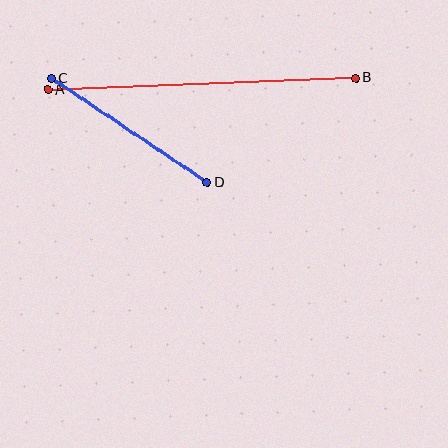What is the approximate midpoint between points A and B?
The midpoint is at approximately (202, 84) pixels.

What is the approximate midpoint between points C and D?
The midpoint is at approximately (129, 130) pixels.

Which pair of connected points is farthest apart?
Points A and B are farthest apart.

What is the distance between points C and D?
The distance is approximately 187 pixels.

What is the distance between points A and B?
The distance is approximately 308 pixels.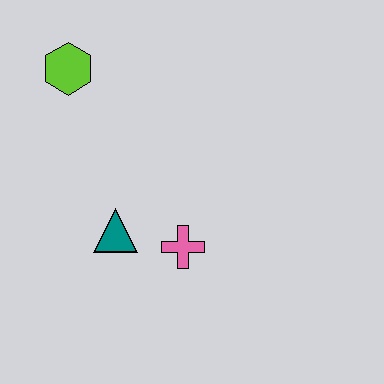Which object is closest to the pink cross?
The teal triangle is closest to the pink cross.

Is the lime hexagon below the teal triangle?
No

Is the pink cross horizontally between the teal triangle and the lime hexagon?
No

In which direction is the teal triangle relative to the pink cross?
The teal triangle is to the left of the pink cross.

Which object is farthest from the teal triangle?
The lime hexagon is farthest from the teal triangle.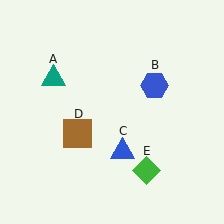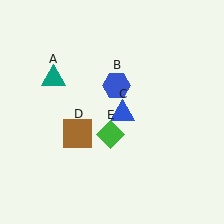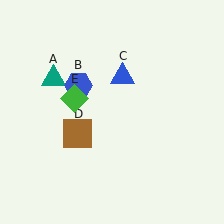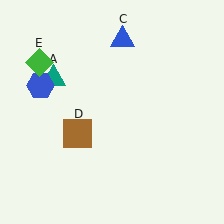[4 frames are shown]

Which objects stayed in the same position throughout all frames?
Teal triangle (object A) and brown square (object D) remained stationary.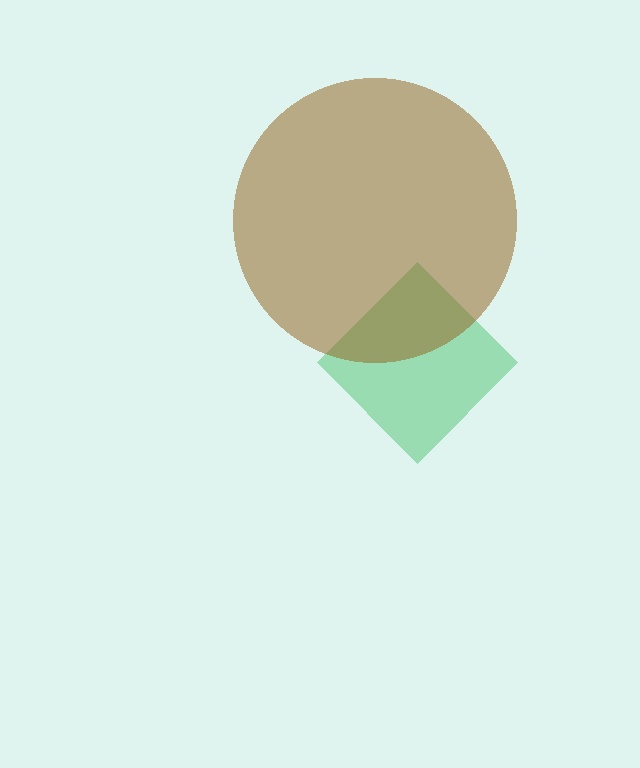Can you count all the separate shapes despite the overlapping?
Yes, there are 2 separate shapes.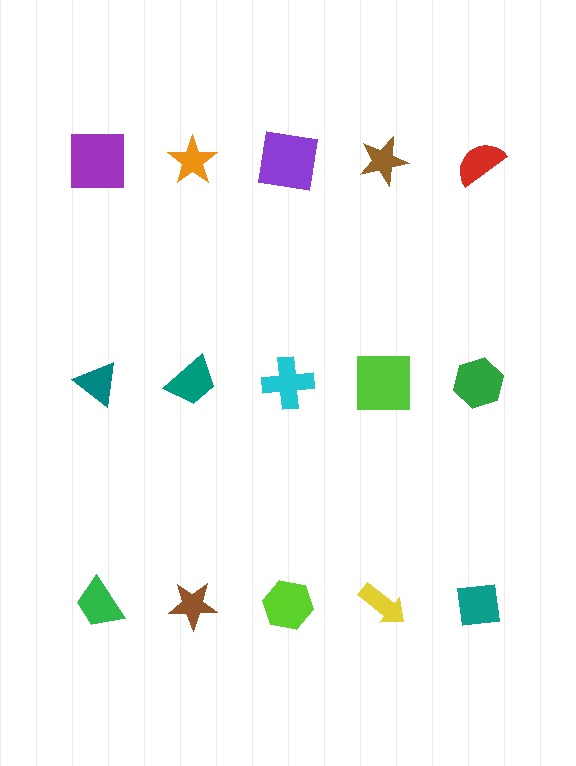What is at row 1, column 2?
An orange star.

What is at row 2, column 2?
A teal trapezoid.